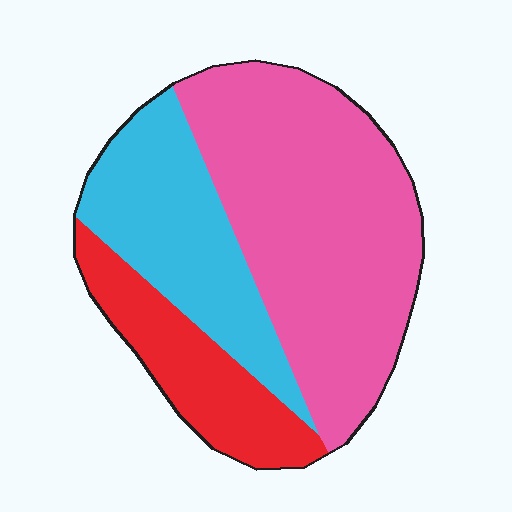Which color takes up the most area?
Pink, at roughly 55%.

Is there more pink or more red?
Pink.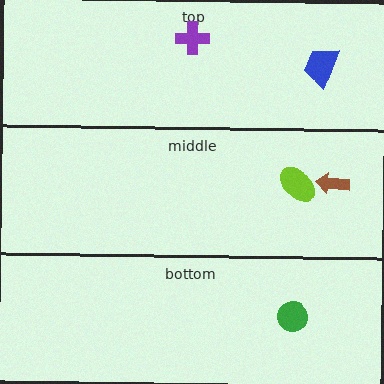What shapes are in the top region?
The blue trapezoid, the purple cross.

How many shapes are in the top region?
2.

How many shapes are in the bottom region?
1.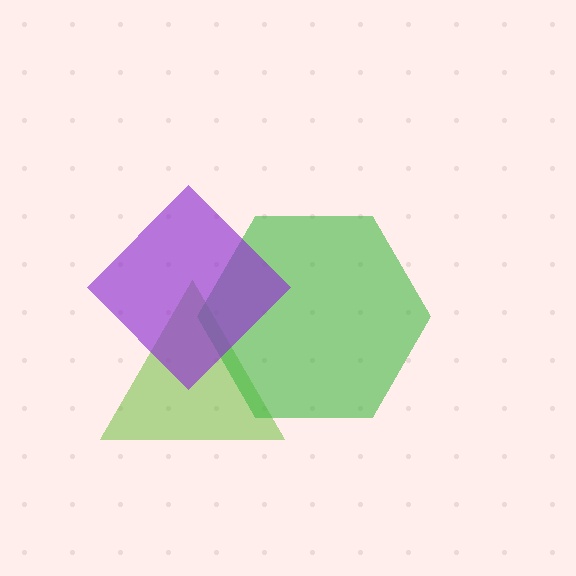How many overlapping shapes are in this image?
There are 3 overlapping shapes in the image.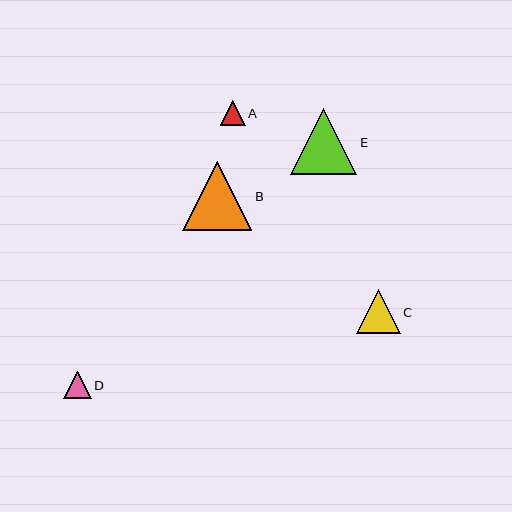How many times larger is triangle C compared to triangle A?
Triangle C is approximately 1.8 times the size of triangle A.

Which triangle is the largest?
Triangle B is the largest with a size of approximately 69 pixels.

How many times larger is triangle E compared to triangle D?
Triangle E is approximately 2.4 times the size of triangle D.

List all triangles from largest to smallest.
From largest to smallest: B, E, C, D, A.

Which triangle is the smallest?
Triangle A is the smallest with a size of approximately 25 pixels.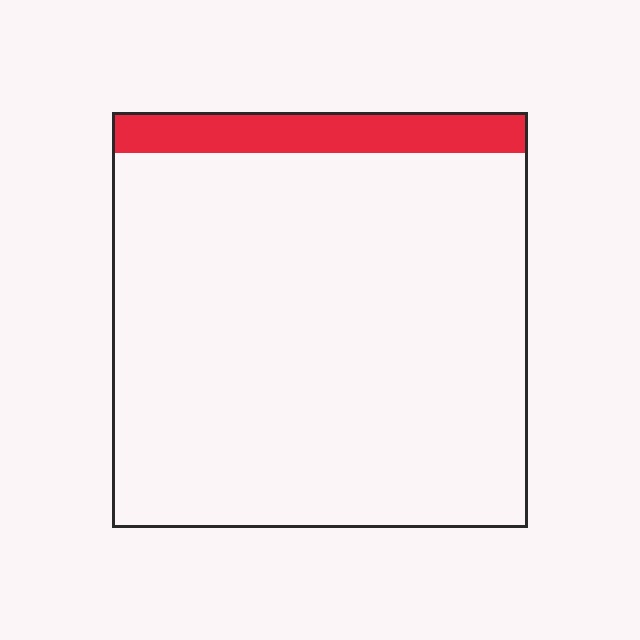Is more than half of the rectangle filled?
No.